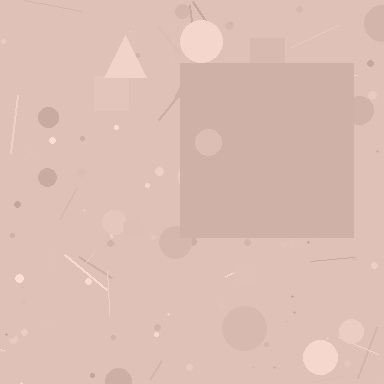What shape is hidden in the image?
A square is hidden in the image.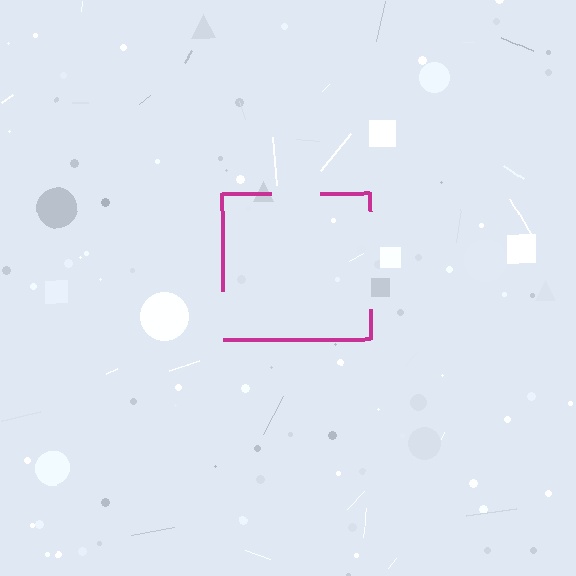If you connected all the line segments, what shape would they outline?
They would outline a square.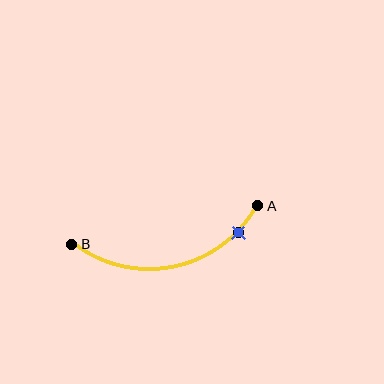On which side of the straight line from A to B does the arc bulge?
The arc bulges below the straight line connecting A and B.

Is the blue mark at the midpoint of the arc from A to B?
No. The blue mark lies on the arc but is closer to endpoint A. The arc midpoint would be at the point on the curve equidistant along the arc from both A and B.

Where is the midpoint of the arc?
The arc midpoint is the point on the curve farthest from the straight line joining A and B. It sits below that line.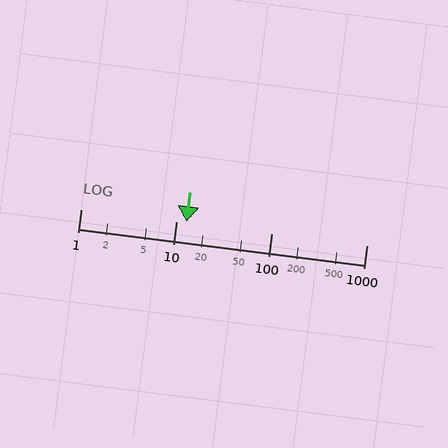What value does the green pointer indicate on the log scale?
The pointer indicates approximately 13.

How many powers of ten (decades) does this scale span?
The scale spans 3 decades, from 1 to 1000.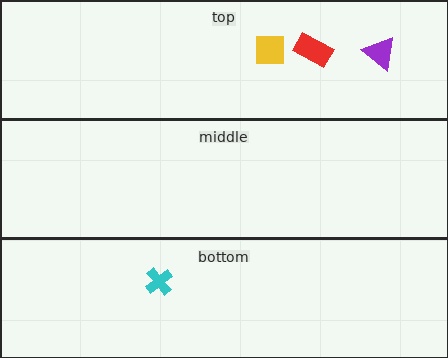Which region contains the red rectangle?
The top region.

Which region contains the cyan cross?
The bottom region.